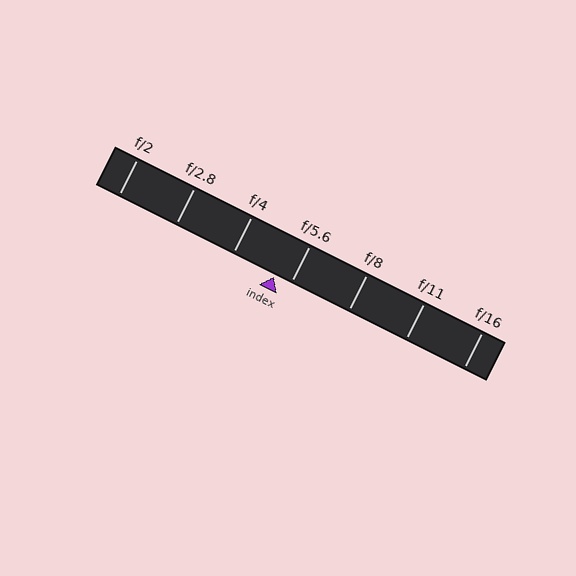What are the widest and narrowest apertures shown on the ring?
The widest aperture shown is f/2 and the narrowest is f/16.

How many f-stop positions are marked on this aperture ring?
There are 7 f-stop positions marked.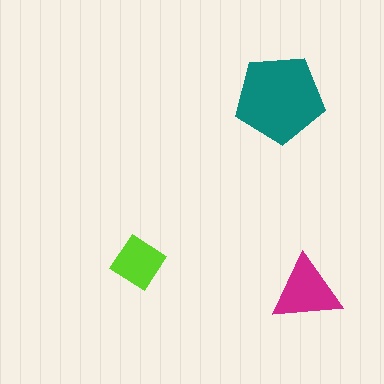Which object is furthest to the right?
The magenta triangle is rightmost.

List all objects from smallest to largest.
The lime diamond, the magenta triangle, the teal pentagon.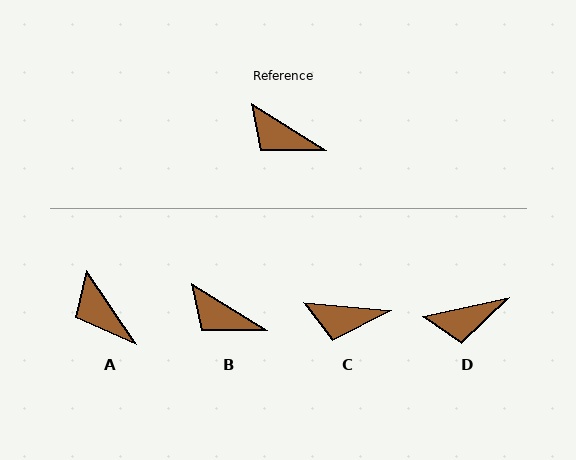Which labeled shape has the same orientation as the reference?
B.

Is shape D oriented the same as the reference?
No, it is off by about 45 degrees.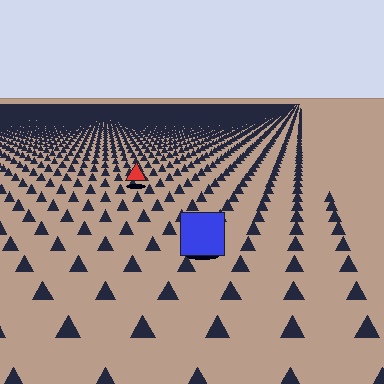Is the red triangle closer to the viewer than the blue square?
No. The blue square is closer — you can tell from the texture gradient: the ground texture is coarser near it.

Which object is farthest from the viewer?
The red triangle is farthest from the viewer. It appears smaller and the ground texture around it is denser.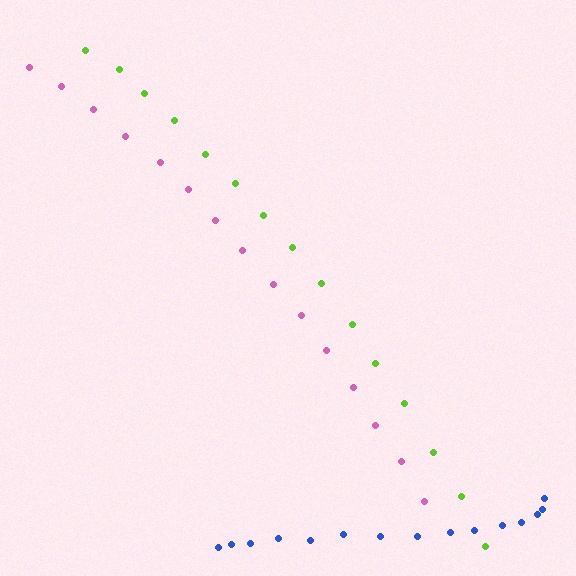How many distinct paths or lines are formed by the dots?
There are 3 distinct paths.